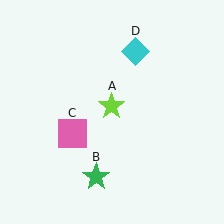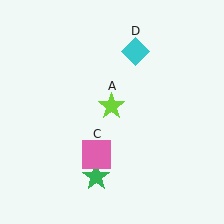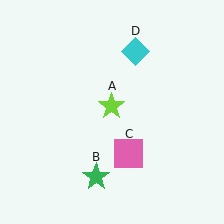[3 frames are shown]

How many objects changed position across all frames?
1 object changed position: pink square (object C).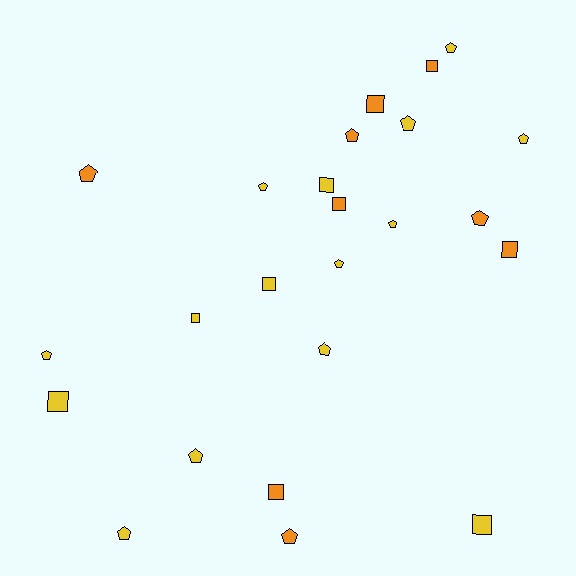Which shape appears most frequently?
Pentagon, with 14 objects.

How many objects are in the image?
There are 24 objects.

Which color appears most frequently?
Yellow, with 15 objects.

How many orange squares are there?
There are 5 orange squares.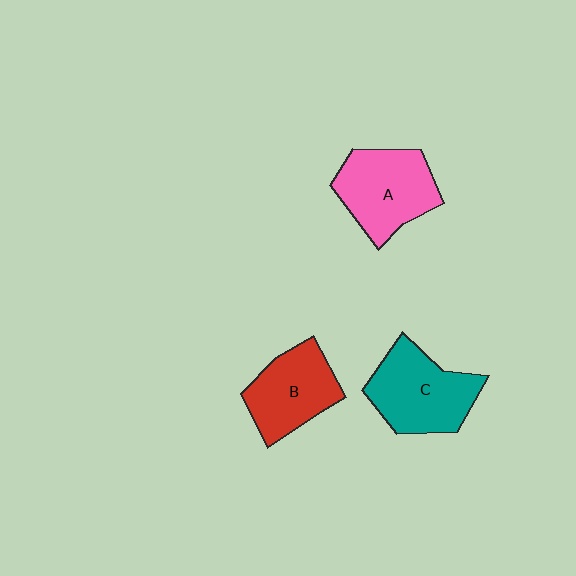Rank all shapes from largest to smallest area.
From largest to smallest: C (teal), A (pink), B (red).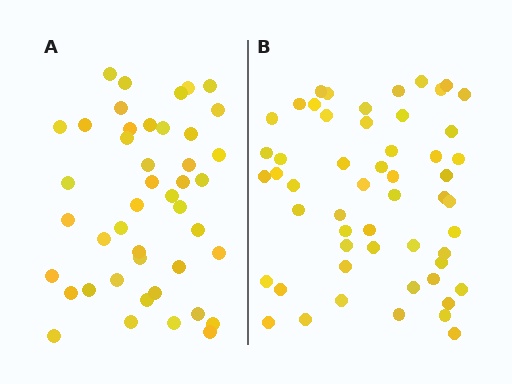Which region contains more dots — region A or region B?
Region B (the right region) has more dots.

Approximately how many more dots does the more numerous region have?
Region B has roughly 10 or so more dots than region A.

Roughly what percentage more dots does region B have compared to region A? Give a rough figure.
About 25% more.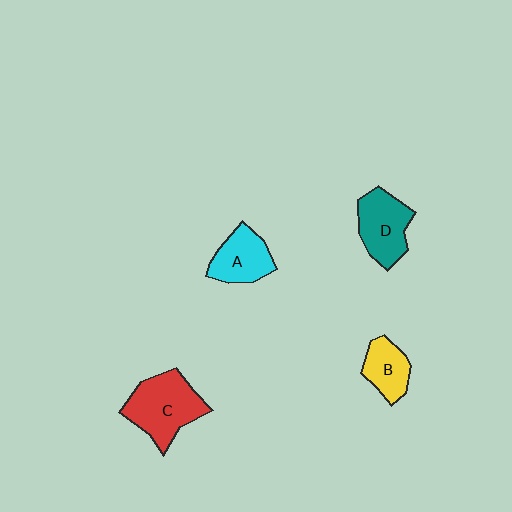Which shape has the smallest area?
Shape B (yellow).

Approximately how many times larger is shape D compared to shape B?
Approximately 1.4 times.